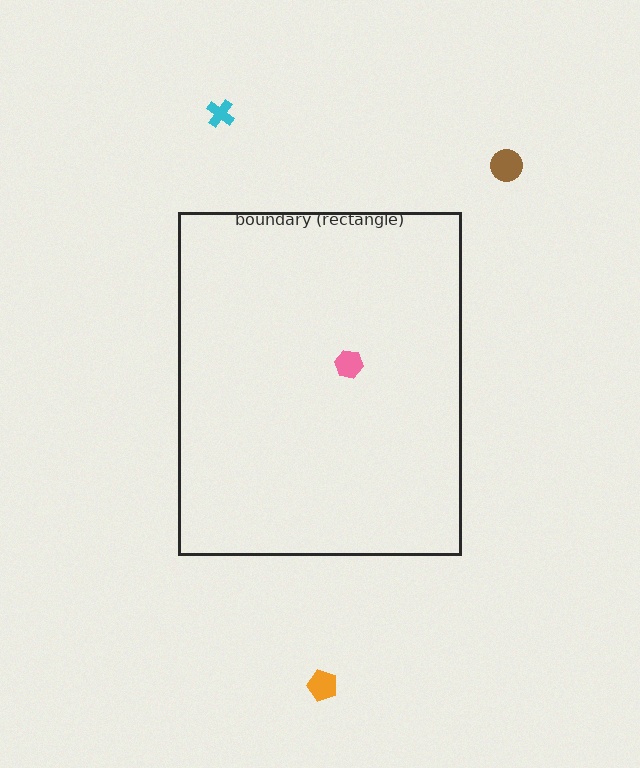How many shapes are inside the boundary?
1 inside, 3 outside.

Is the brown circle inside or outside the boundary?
Outside.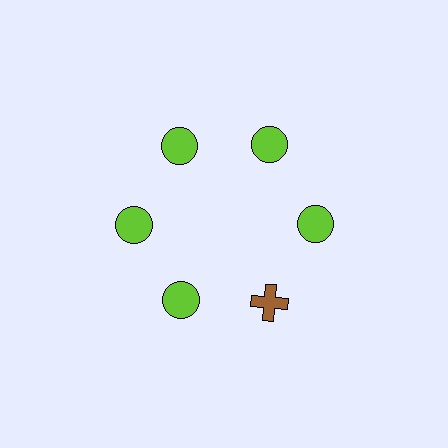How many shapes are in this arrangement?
There are 6 shapes arranged in a ring pattern.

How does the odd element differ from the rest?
It differs in both color (brown instead of lime) and shape (cross instead of circle).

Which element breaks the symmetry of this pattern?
The brown cross at roughly the 5 o'clock position breaks the symmetry. All other shapes are lime circles.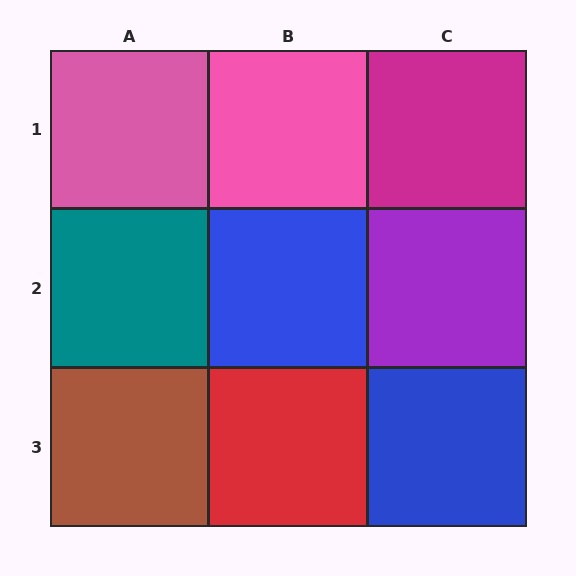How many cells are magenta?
1 cell is magenta.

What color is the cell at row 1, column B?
Pink.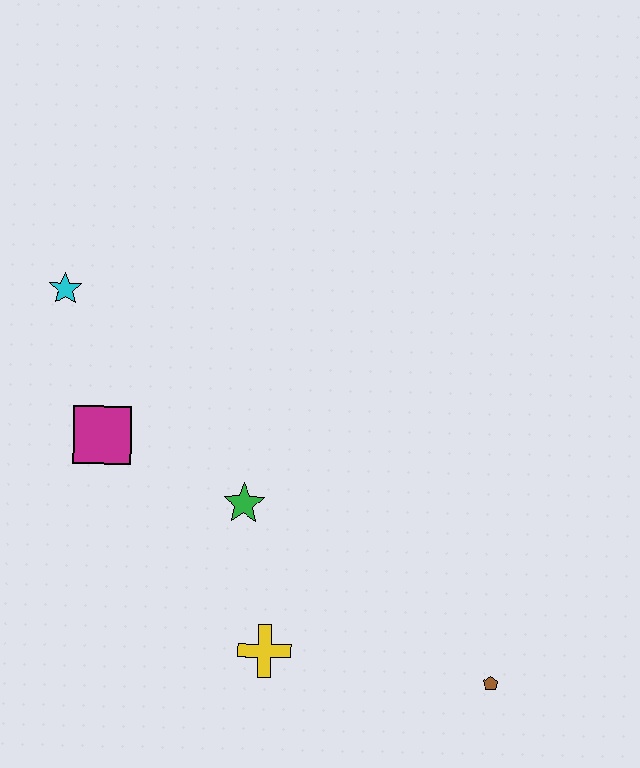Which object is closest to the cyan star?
The magenta square is closest to the cyan star.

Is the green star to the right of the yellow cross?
No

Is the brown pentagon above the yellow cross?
No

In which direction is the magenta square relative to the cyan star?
The magenta square is below the cyan star.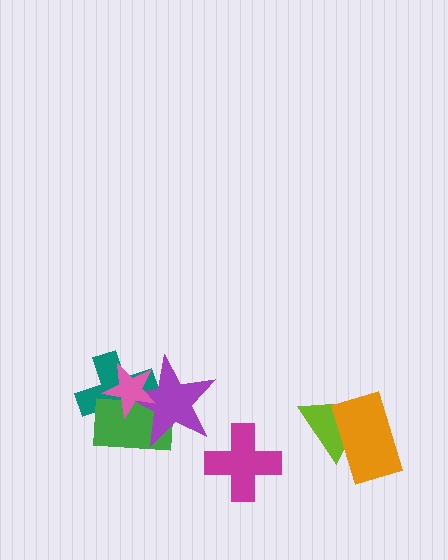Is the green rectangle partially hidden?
Yes, it is partially covered by another shape.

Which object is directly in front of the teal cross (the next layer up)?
The green rectangle is directly in front of the teal cross.